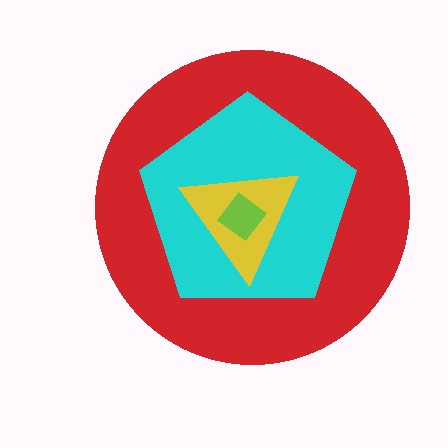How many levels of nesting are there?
4.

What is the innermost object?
The lime diamond.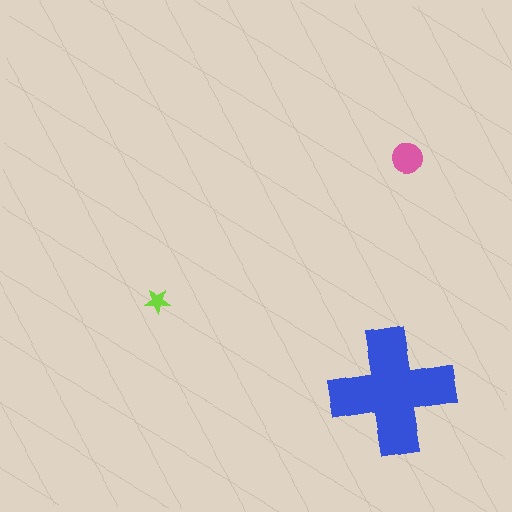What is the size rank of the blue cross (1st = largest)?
1st.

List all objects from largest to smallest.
The blue cross, the pink circle, the lime star.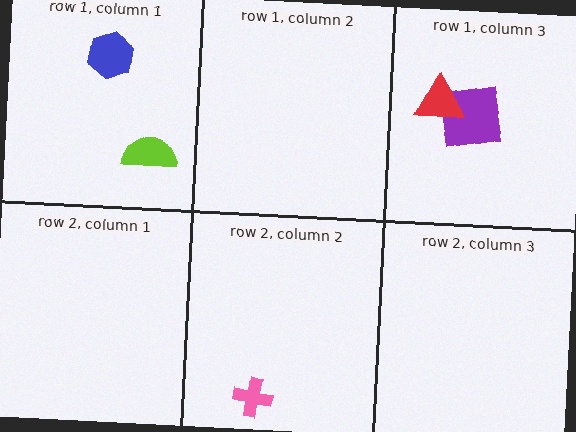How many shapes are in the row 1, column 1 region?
2.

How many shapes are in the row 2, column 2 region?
1.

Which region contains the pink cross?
The row 2, column 2 region.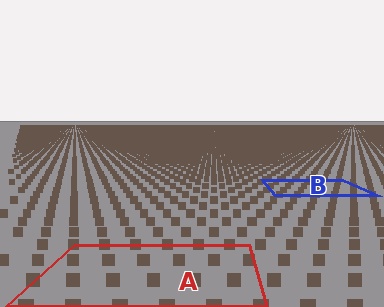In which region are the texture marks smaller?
The texture marks are smaller in region B, because it is farther away.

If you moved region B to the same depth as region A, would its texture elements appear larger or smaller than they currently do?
They would appear larger. At a closer depth, the same texture elements are projected at a bigger on-screen size.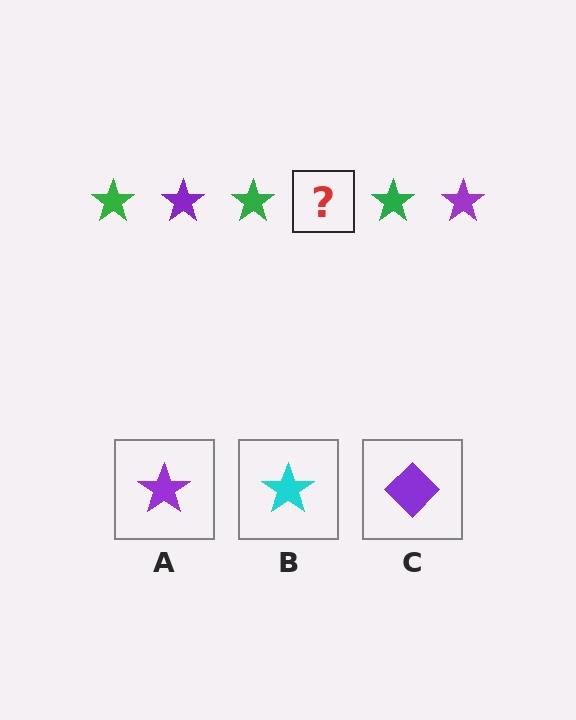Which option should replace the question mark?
Option A.